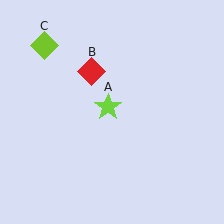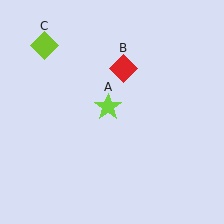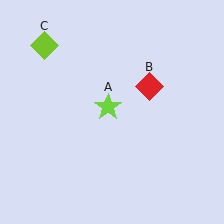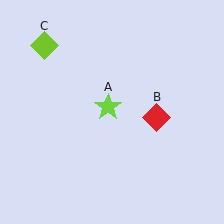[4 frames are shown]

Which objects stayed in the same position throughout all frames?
Lime star (object A) and lime diamond (object C) remained stationary.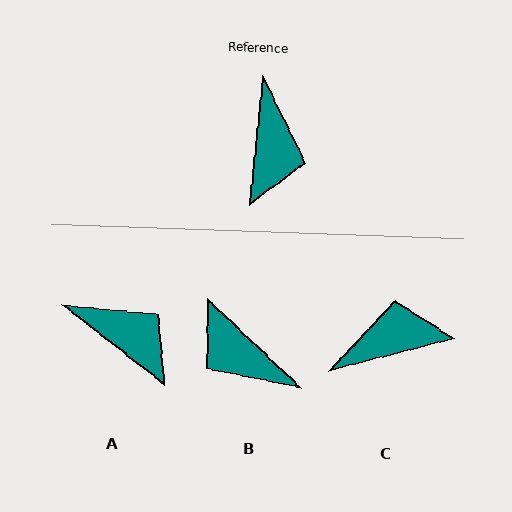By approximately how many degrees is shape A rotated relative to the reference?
Approximately 58 degrees counter-clockwise.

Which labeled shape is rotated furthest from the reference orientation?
B, about 128 degrees away.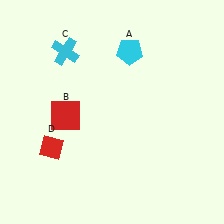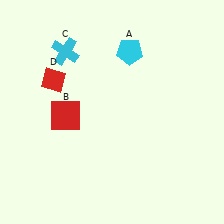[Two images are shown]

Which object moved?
The red diamond (D) moved up.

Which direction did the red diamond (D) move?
The red diamond (D) moved up.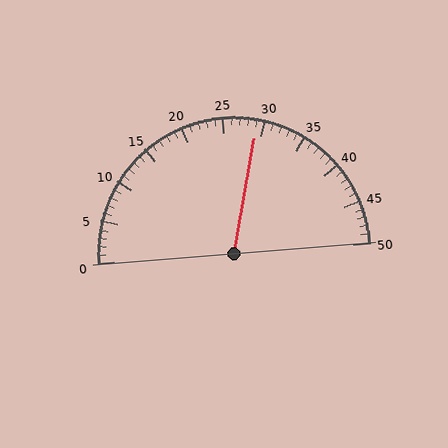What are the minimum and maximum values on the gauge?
The gauge ranges from 0 to 50.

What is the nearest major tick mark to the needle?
The nearest major tick mark is 30.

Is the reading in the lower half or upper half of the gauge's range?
The reading is in the upper half of the range (0 to 50).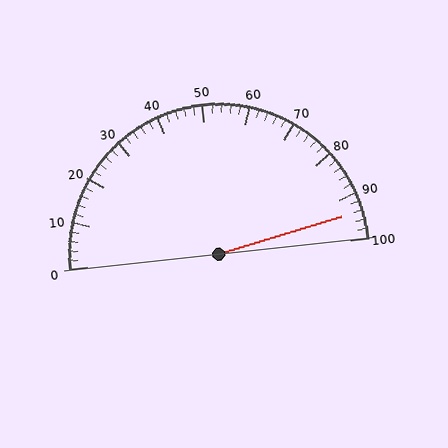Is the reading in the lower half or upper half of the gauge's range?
The reading is in the upper half of the range (0 to 100).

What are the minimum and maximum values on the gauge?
The gauge ranges from 0 to 100.